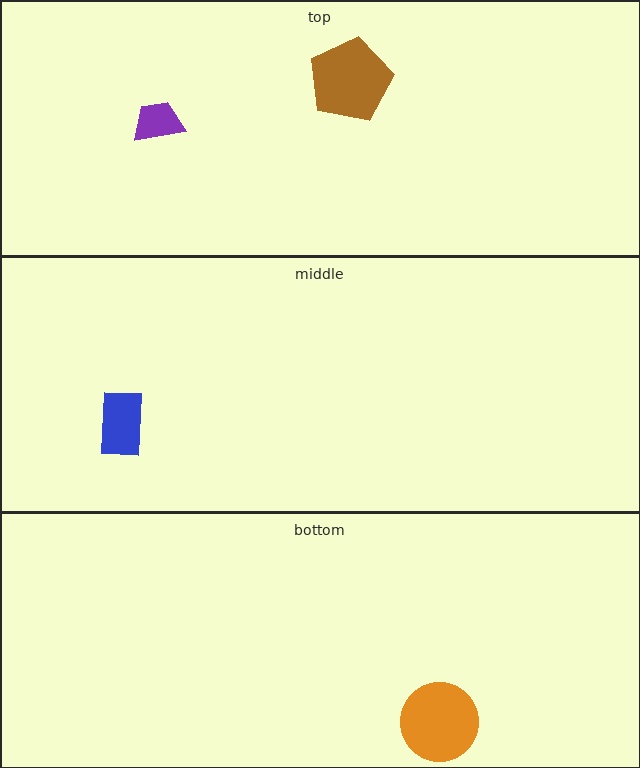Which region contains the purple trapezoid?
The top region.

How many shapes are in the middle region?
1.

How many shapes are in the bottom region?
1.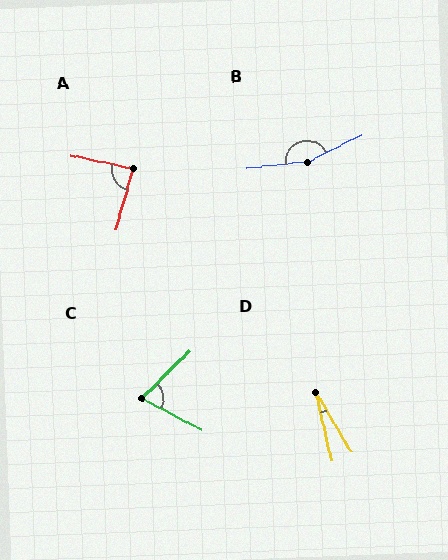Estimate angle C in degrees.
Approximately 72 degrees.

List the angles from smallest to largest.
D (17°), C (72°), A (86°), B (159°).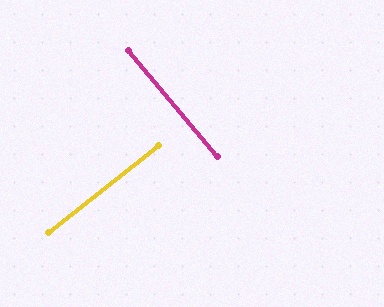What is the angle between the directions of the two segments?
Approximately 88 degrees.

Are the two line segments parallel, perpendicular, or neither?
Perpendicular — they meet at approximately 88°.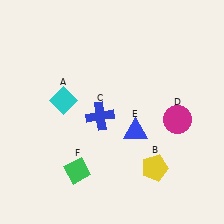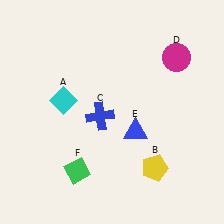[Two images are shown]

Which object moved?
The magenta circle (D) moved up.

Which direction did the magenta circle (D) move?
The magenta circle (D) moved up.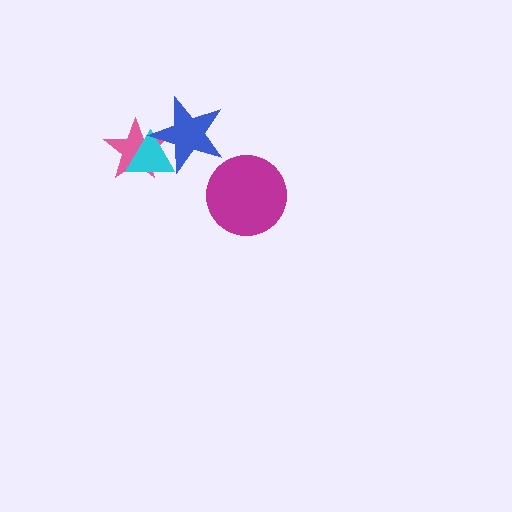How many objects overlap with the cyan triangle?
2 objects overlap with the cyan triangle.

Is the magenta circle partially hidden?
No, no other shape covers it.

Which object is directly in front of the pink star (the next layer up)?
The cyan triangle is directly in front of the pink star.